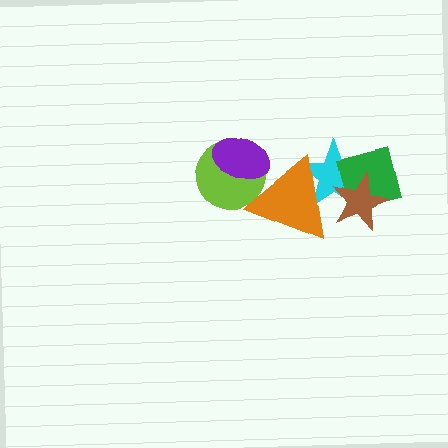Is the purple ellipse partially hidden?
Yes, it is partially covered by another shape.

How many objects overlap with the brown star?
3 objects overlap with the brown star.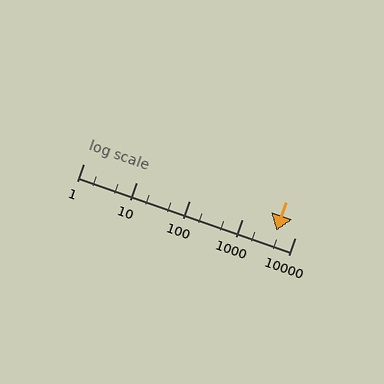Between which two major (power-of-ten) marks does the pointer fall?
The pointer is between 1000 and 10000.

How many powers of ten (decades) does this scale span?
The scale spans 4 decades, from 1 to 10000.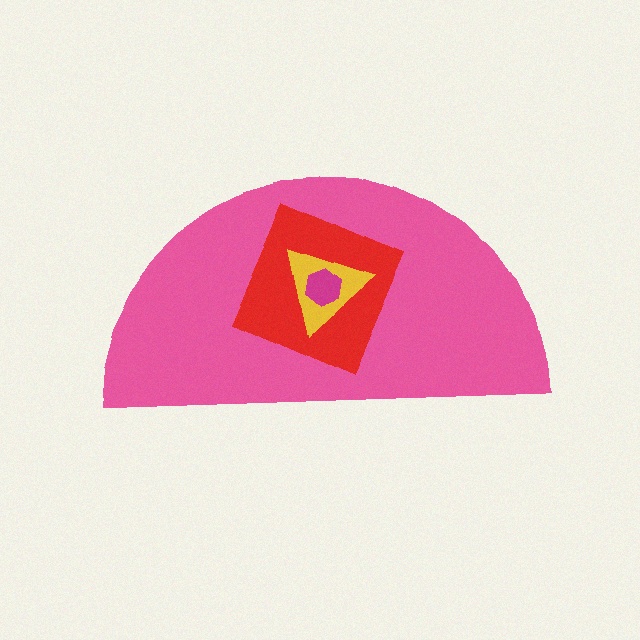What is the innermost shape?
The magenta hexagon.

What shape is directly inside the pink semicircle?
The red diamond.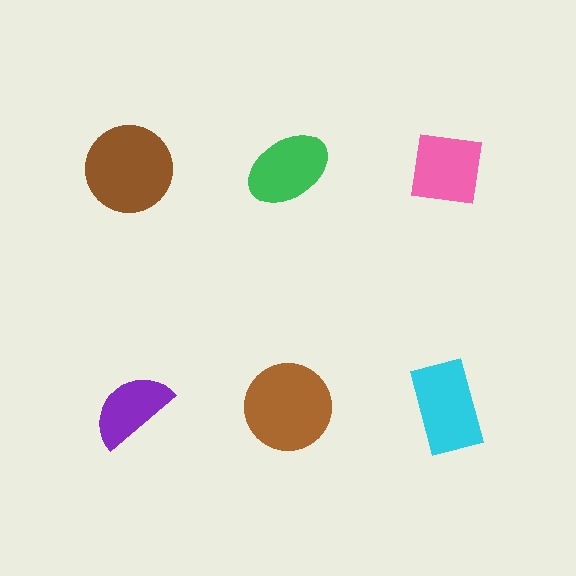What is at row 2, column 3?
A cyan rectangle.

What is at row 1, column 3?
A pink square.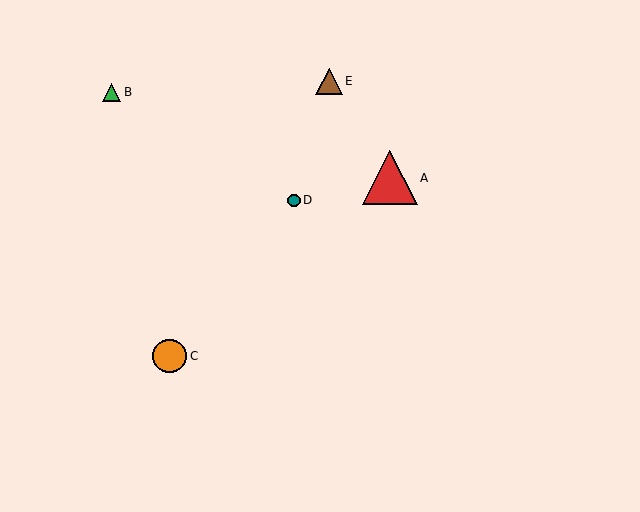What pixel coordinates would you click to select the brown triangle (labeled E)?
Click at (329, 81) to select the brown triangle E.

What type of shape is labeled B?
Shape B is a green triangle.